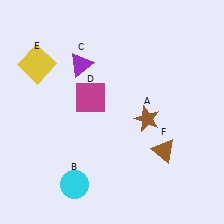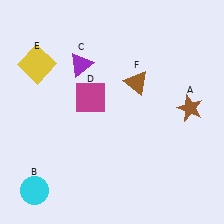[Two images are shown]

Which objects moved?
The objects that moved are: the brown star (A), the cyan circle (B), the brown triangle (F).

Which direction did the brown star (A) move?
The brown star (A) moved right.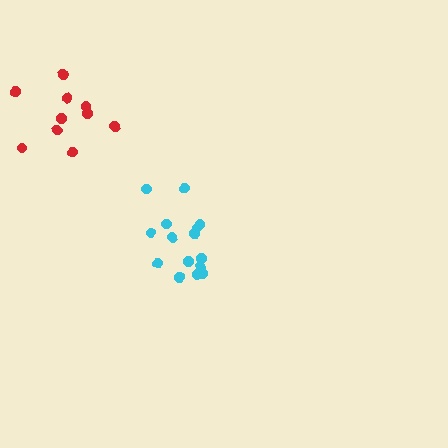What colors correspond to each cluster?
The clusters are colored: cyan, red.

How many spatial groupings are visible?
There are 2 spatial groupings.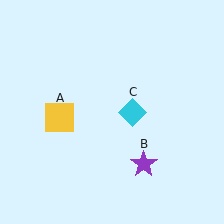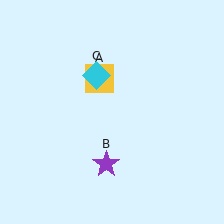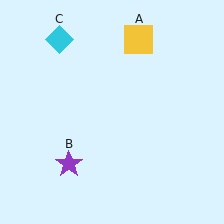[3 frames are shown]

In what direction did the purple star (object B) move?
The purple star (object B) moved left.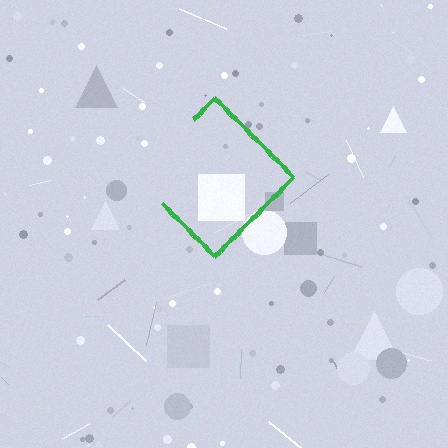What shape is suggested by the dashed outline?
The dashed outline suggests a diamond.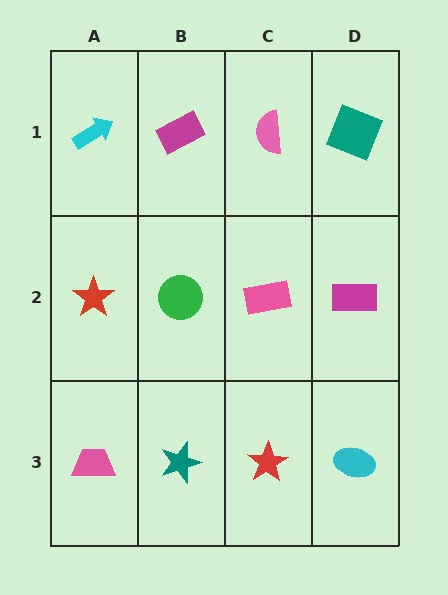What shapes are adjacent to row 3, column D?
A magenta rectangle (row 2, column D), a red star (row 3, column C).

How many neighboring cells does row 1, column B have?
3.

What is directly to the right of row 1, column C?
A teal square.